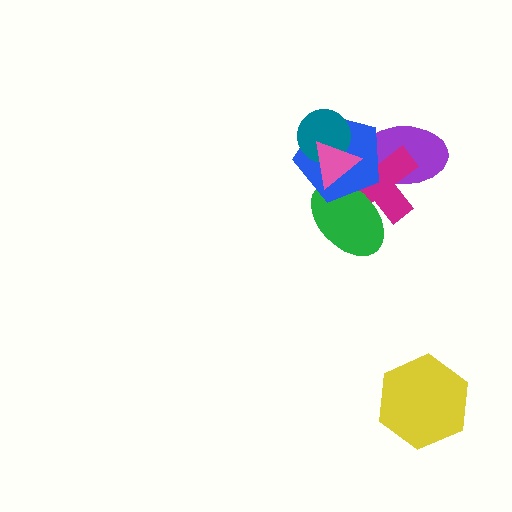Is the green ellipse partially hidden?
Yes, it is partially covered by another shape.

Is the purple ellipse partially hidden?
Yes, it is partially covered by another shape.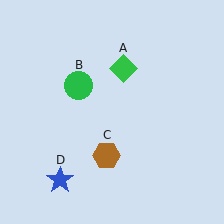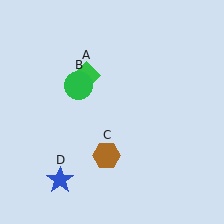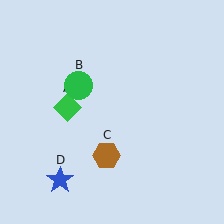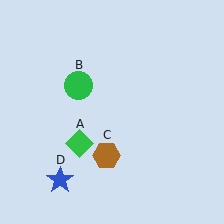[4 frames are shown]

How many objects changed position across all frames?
1 object changed position: green diamond (object A).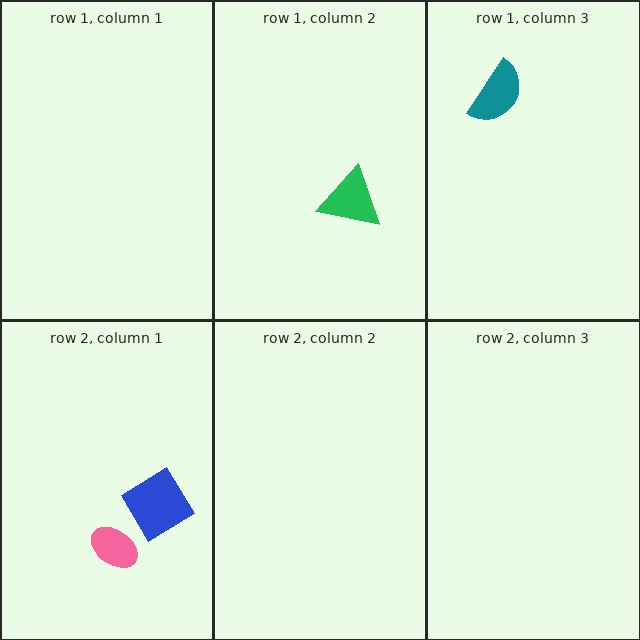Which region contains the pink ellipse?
The row 2, column 1 region.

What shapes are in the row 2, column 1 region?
The blue diamond, the pink ellipse.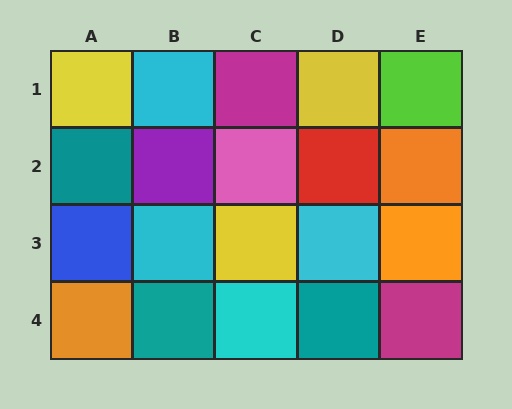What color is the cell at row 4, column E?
Magenta.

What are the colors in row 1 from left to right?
Yellow, cyan, magenta, yellow, lime.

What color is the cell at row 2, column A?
Teal.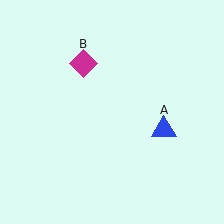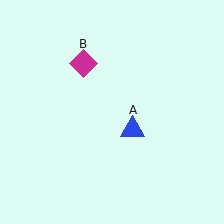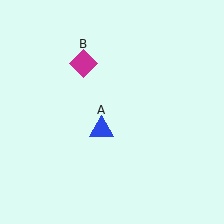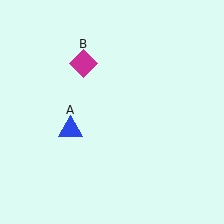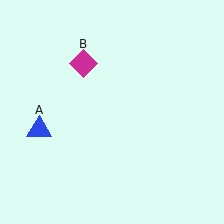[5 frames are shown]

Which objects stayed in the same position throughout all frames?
Magenta diamond (object B) remained stationary.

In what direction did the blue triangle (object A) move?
The blue triangle (object A) moved left.